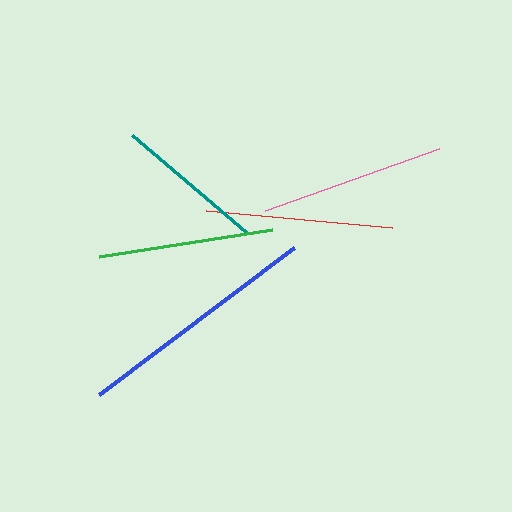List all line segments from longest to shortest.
From longest to shortest: blue, red, pink, green, teal.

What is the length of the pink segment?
The pink segment is approximately 185 pixels long.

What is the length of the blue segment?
The blue segment is approximately 244 pixels long.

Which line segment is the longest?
The blue line is the longest at approximately 244 pixels.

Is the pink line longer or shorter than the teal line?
The pink line is longer than the teal line.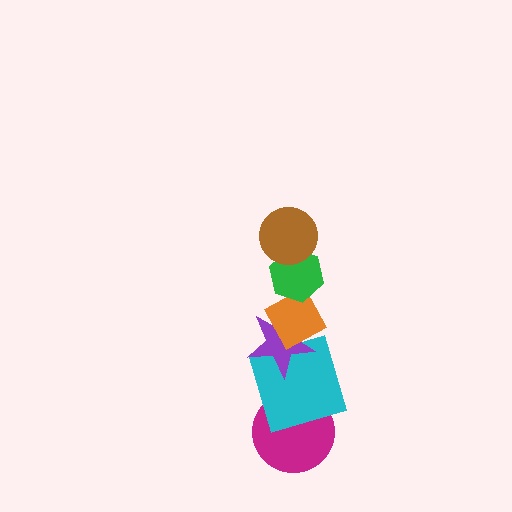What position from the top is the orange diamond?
The orange diamond is 3rd from the top.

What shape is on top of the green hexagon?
The brown circle is on top of the green hexagon.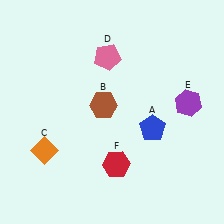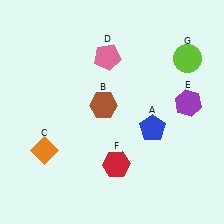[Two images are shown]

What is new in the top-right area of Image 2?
A lime circle (G) was added in the top-right area of Image 2.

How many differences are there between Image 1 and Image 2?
There is 1 difference between the two images.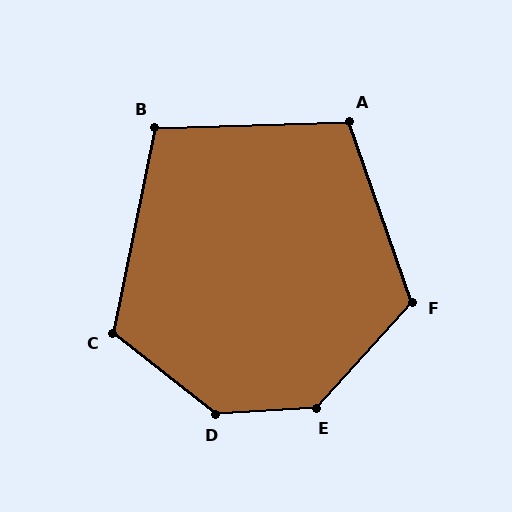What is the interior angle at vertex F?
Approximately 118 degrees (obtuse).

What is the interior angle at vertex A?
Approximately 108 degrees (obtuse).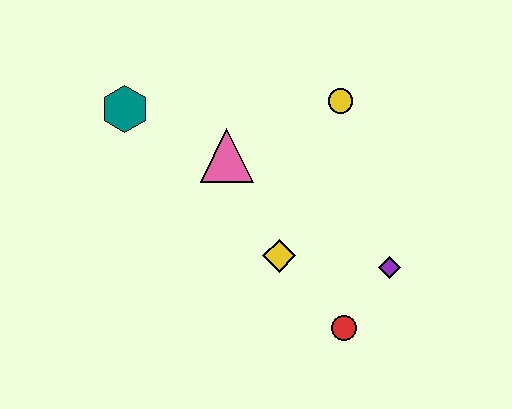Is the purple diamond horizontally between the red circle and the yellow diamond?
No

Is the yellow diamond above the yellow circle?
No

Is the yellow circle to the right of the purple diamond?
No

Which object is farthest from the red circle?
The teal hexagon is farthest from the red circle.